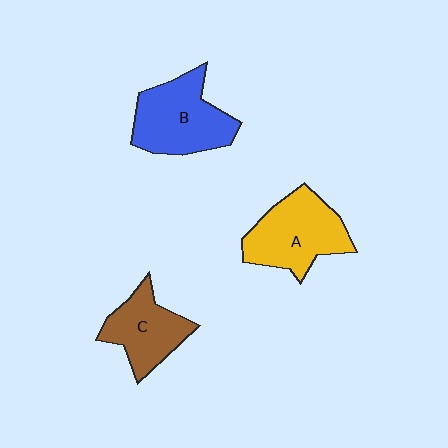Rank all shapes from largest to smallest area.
From largest to smallest: A (yellow), B (blue), C (brown).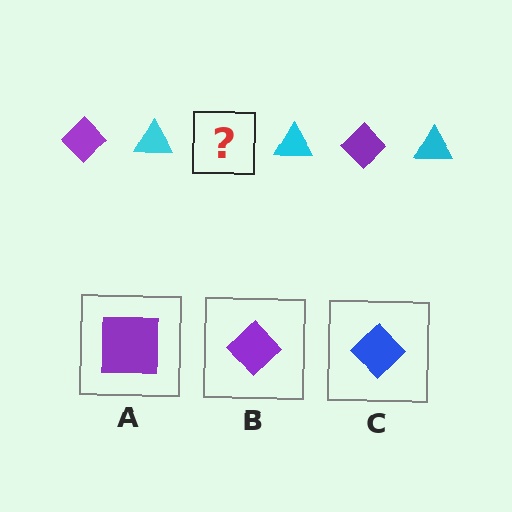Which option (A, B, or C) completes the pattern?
B.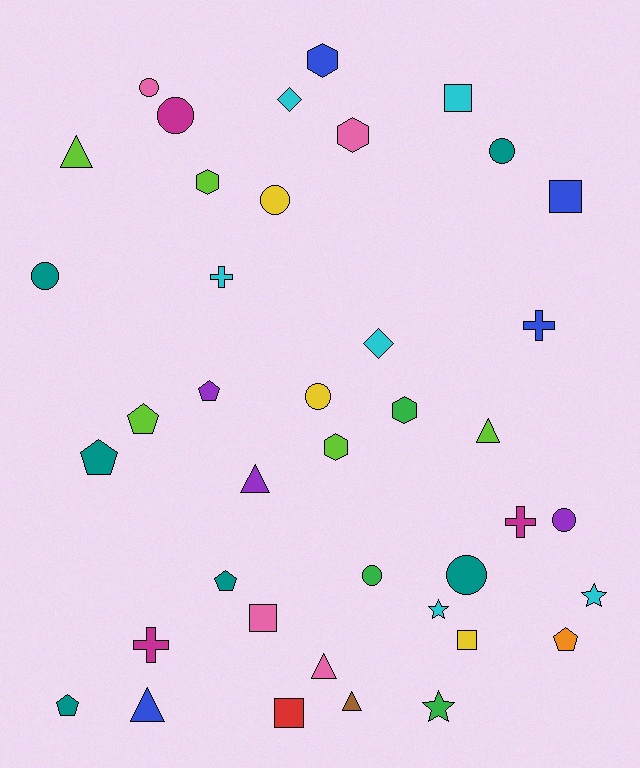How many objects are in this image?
There are 40 objects.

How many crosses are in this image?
There are 4 crosses.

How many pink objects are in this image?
There are 4 pink objects.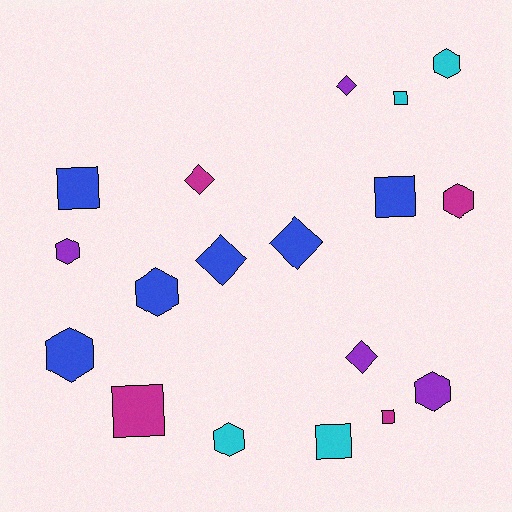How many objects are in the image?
There are 18 objects.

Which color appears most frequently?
Blue, with 6 objects.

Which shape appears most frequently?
Hexagon, with 7 objects.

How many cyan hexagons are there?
There are 2 cyan hexagons.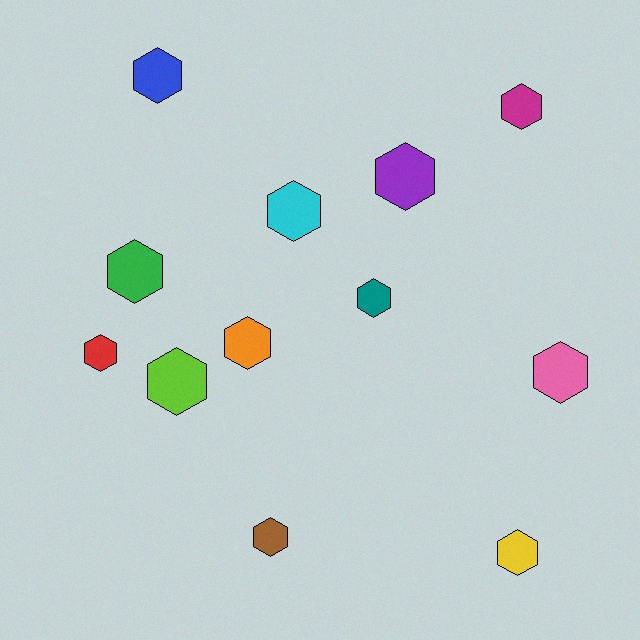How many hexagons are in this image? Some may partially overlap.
There are 12 hexagons.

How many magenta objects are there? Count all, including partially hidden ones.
There is 1 magenta object.